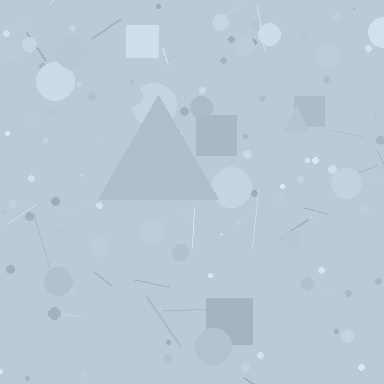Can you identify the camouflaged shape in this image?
The camouflaged shape is a triangle.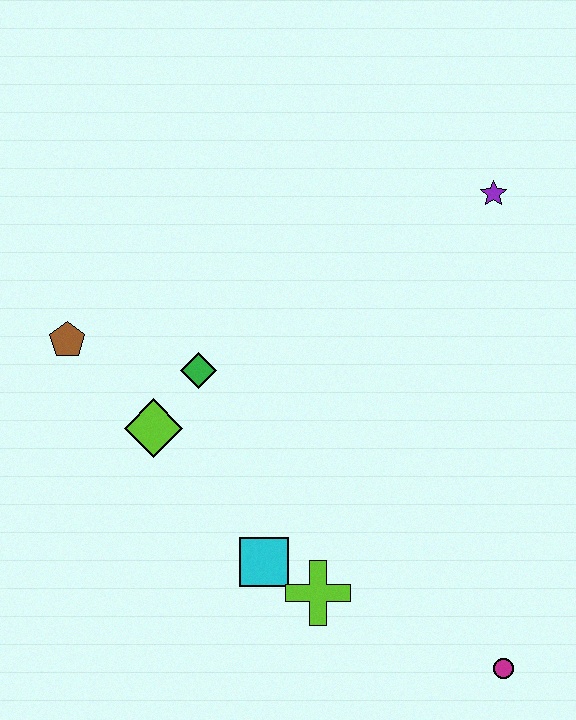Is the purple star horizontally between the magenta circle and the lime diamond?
Yes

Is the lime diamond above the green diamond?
No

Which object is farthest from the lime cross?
The purple star is farthest from the lime cross.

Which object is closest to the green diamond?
The lime diamond is closest to the green diamond.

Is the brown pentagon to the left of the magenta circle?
Yes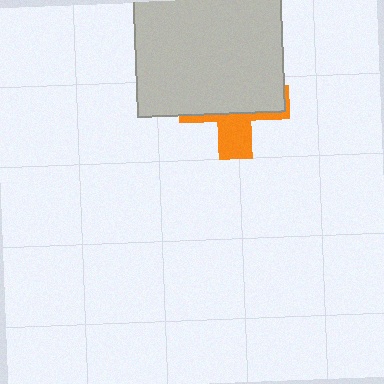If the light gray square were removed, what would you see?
You would see the complete orange cross.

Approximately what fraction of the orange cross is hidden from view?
Roughly 65% of the orange cross is hidden behind the light gray square.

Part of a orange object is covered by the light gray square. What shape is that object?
It is a cross.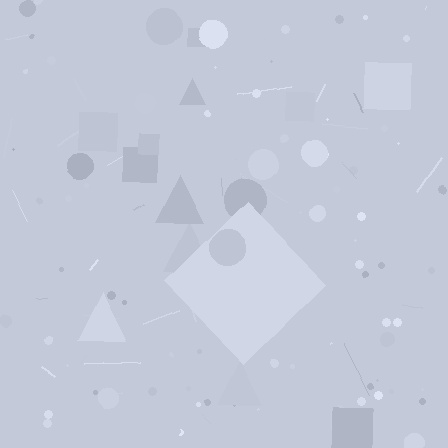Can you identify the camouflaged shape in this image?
The camouflaged shape is a diamond.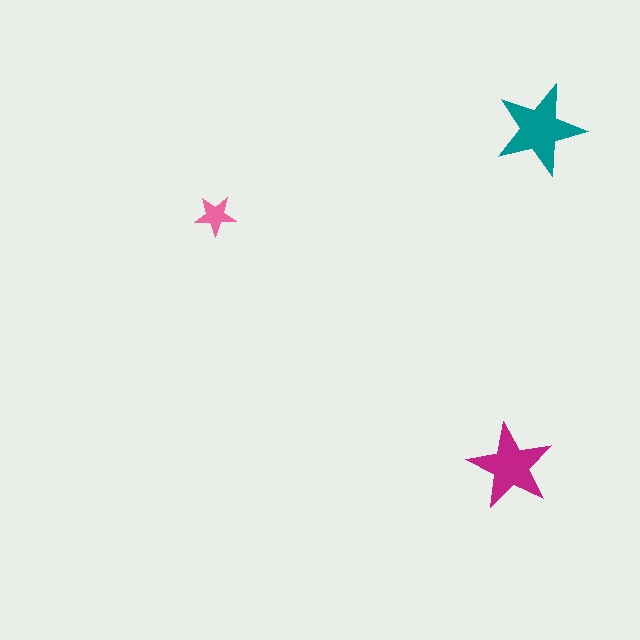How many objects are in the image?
There are 3 objects in the image.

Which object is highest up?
The teal star is topmost.